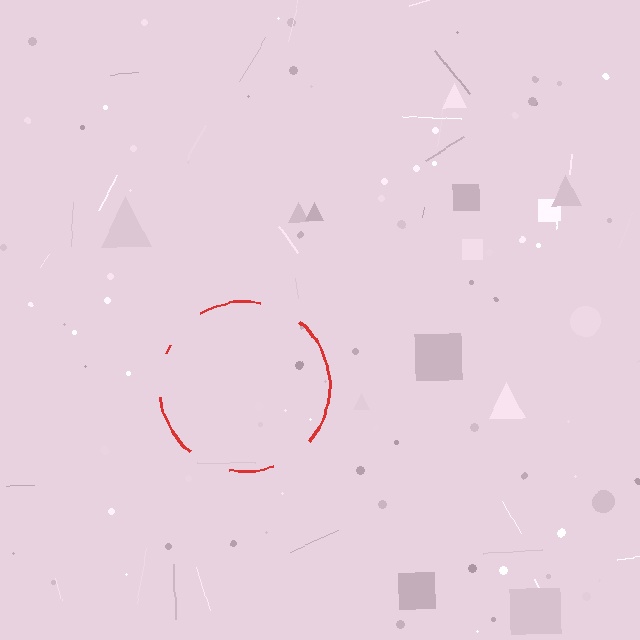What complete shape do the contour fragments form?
The contour fragments form a circle.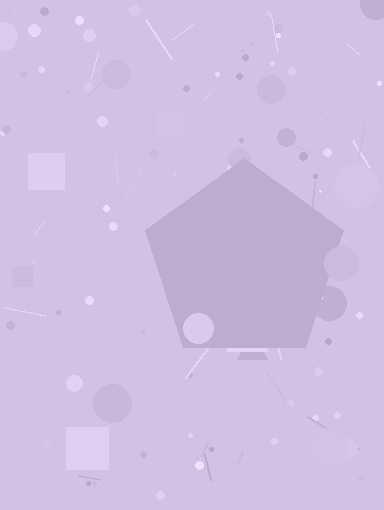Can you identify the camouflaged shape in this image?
The camouflaged shape is a pentagon.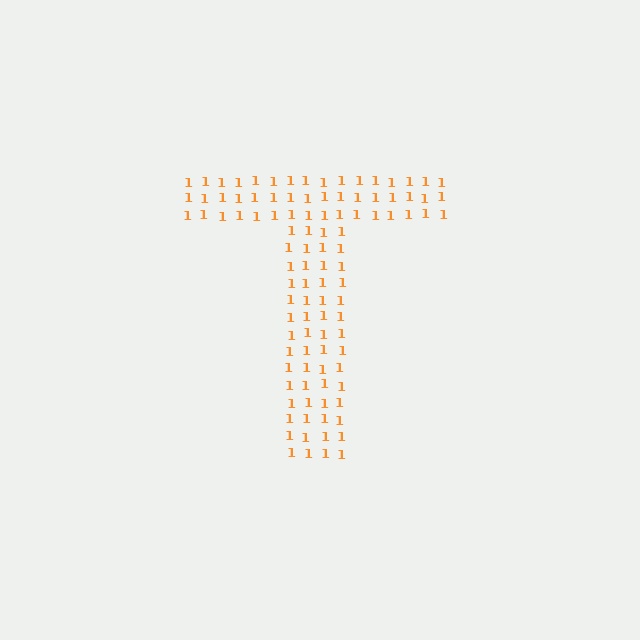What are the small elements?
The small elements are digit 1's.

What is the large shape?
The large shape is the letter T.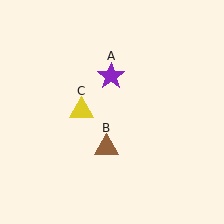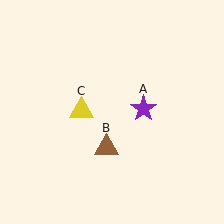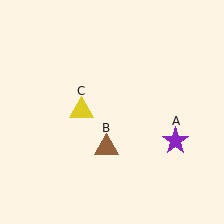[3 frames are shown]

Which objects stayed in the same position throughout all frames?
Brown triangle (object B) and yellow triangle (object C) remained stationary.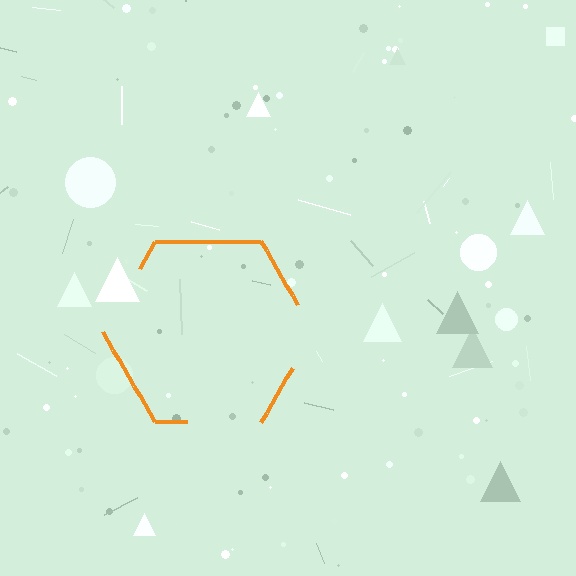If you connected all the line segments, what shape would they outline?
They would outline a hexagon.